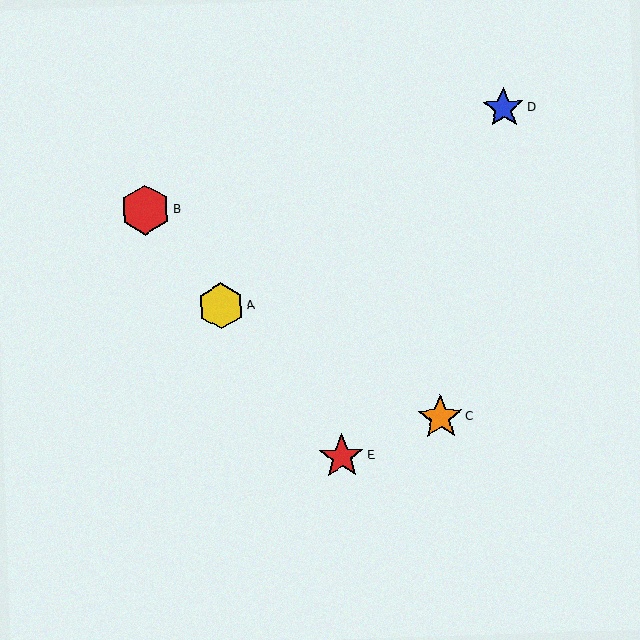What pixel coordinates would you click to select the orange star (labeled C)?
Click at (440, 417) to select the orange star C.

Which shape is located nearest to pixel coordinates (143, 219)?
The red hexagon (labeled B) at (145, 210) is nearest to that location.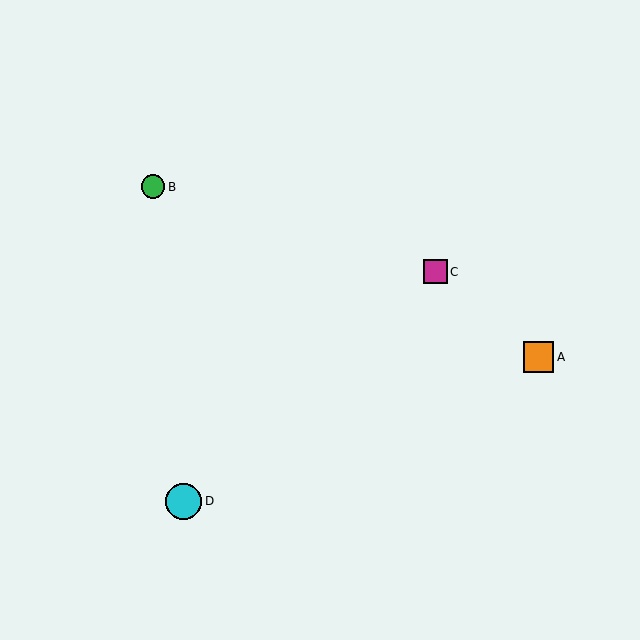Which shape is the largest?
The cyan circle (labeled D) is the largest.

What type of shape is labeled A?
Shape A is an orange square.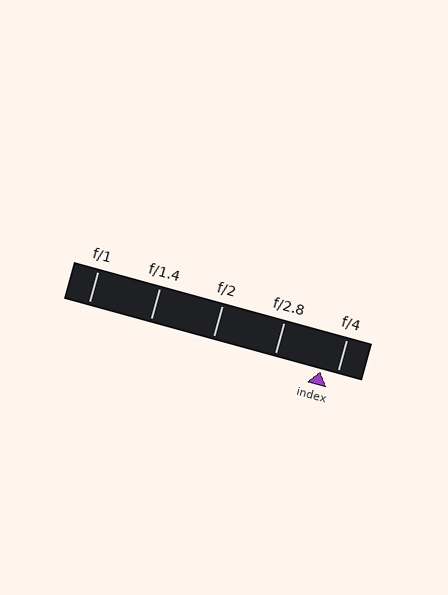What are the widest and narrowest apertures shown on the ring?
The widest aperture shown is f/1 and the narrowest is f/4.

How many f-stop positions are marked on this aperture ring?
There are 5 f-stop positions marked.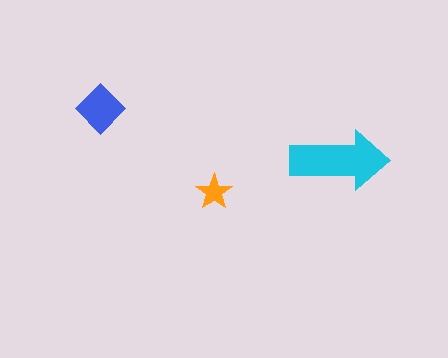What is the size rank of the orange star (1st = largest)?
3rd.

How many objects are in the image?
There are 3 objects in the image.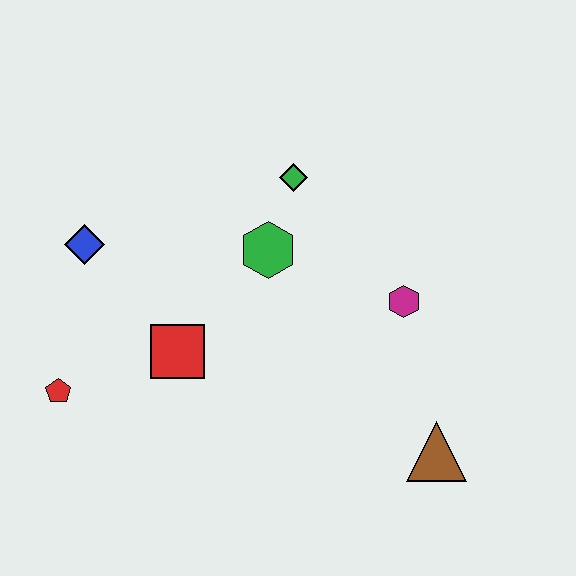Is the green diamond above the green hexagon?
Yes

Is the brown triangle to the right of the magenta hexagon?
Yes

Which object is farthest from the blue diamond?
The brown triangle is farthest from the blue diamond.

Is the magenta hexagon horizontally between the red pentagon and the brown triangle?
Yes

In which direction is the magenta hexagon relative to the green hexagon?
The magenta hexagon is to the right of the green hexagon.